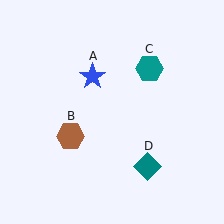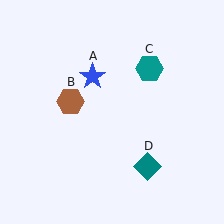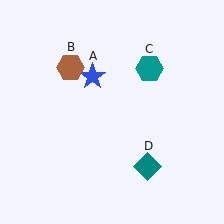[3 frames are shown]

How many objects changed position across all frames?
1 object changed position: brown hexagon (object B).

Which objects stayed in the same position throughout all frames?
Blue star (object A) and teal hexagon (object C) and teal diamond (object D) remained stationary.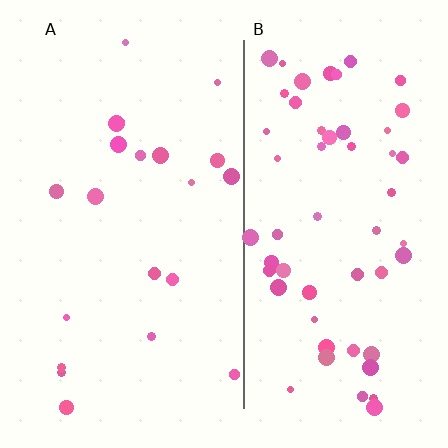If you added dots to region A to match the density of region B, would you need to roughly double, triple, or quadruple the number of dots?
Approximately triple.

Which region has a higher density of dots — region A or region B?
B (the right).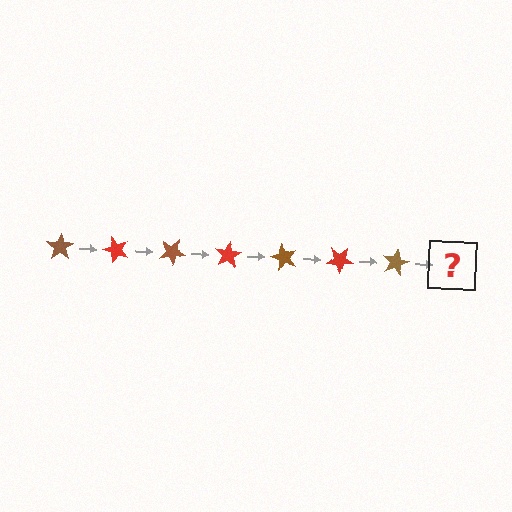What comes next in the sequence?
The next element should be a red star, rotated 350 degrees from the start.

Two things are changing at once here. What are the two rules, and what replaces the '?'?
The two rules are that it rotates 50 degrees each step and the color cycles through brown and red. The '?' should be a red star, rotated 350 degrees from the start.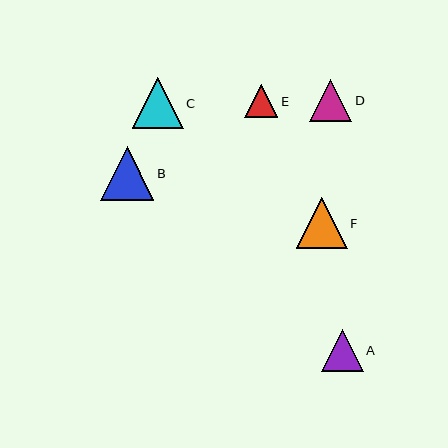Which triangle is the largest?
Triangle B is the largest with a size of approximately 54 pixels.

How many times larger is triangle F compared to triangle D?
Triangle F is approximately 1.2 times the size of triangle D.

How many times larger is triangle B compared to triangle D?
Triangle B is approximately 1.3 times the size of triangle D.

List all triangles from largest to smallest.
From largest to smallest: B, C, F, D, A, E.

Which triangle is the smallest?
Triangle E is the smallest with a size of approximately 33 pixels.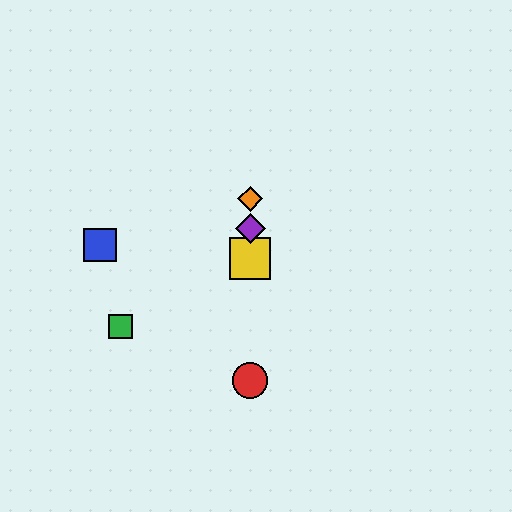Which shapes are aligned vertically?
The red circle, the yellow square, the purple diamond, the orange diamond are aligned vertically.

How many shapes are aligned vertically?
4 shapes (the red circle, the yellow square, the purple diamond, the orange diamond) are aligned vertically.